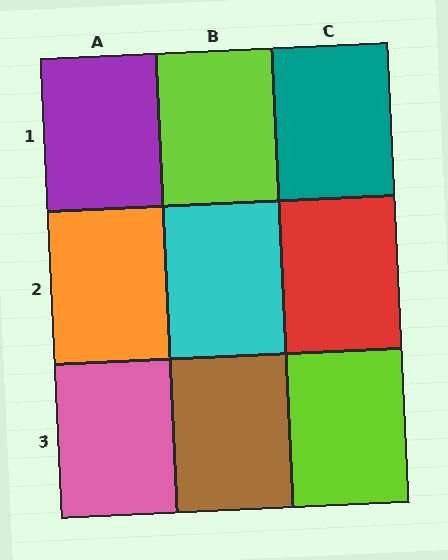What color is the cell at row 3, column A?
Pink.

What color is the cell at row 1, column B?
Lime.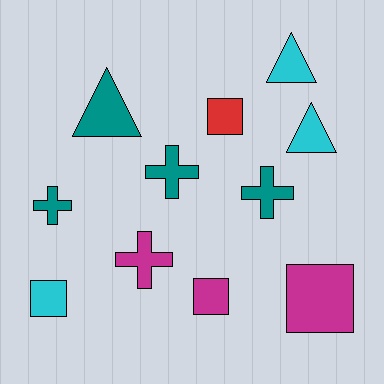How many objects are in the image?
There are 11 objects.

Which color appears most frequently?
Teal, with 4 objects.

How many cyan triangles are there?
There are 2 cyan triangles.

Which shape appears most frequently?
Cross, with 4 objects.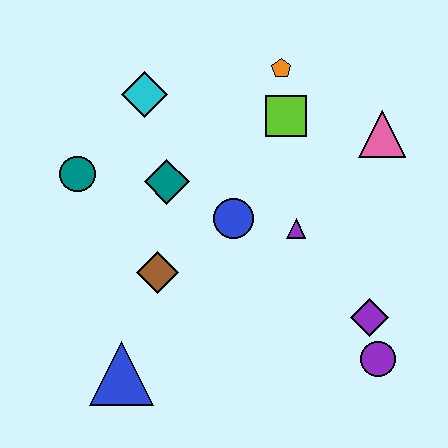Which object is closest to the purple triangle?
The blue circle is closest to the purple triangle.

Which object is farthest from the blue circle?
The purple circle is farthest from the blue circle.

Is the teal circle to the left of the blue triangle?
Yes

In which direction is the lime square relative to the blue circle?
The lime square is above the blue circle.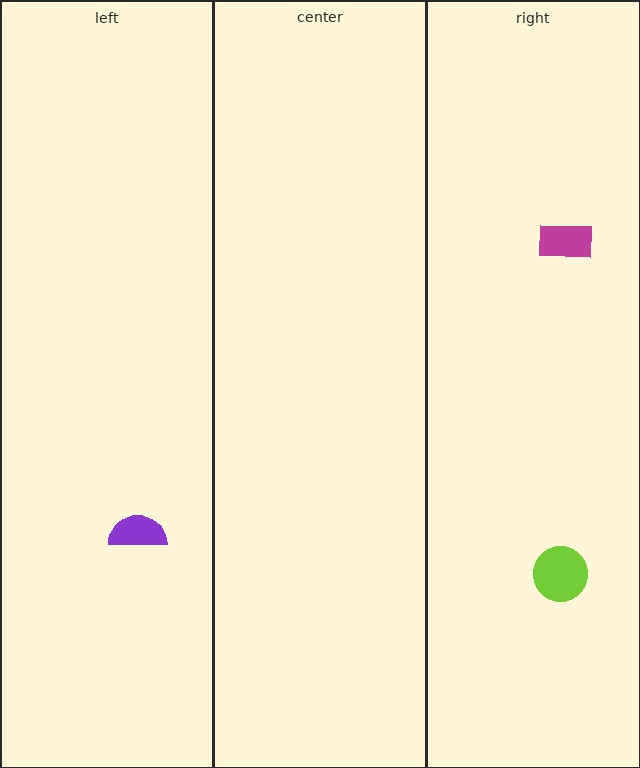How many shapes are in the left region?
1.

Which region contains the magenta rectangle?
The right region.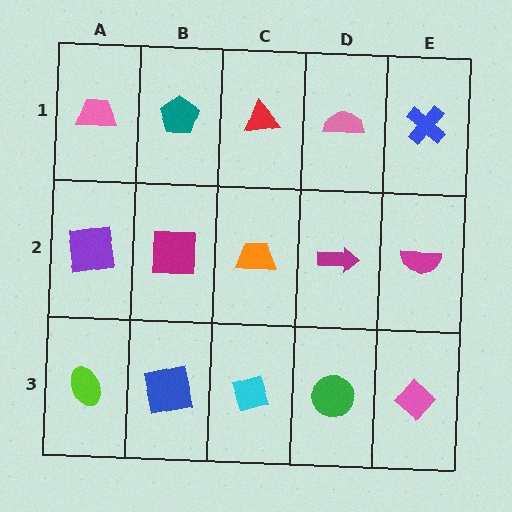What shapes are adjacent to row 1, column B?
A magenta square (row 2, column B), a pink trapezoid (row 1, column A), a red triangle (row 1, column C).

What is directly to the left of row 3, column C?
A blue square.